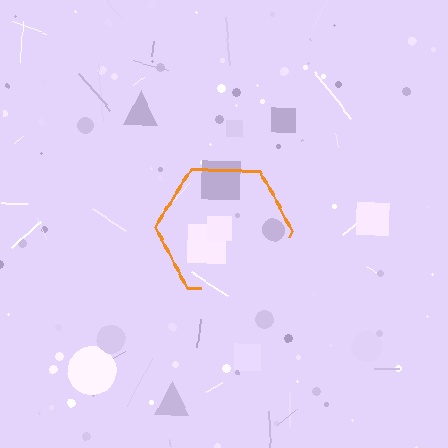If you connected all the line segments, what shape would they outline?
They would outline a hexagon.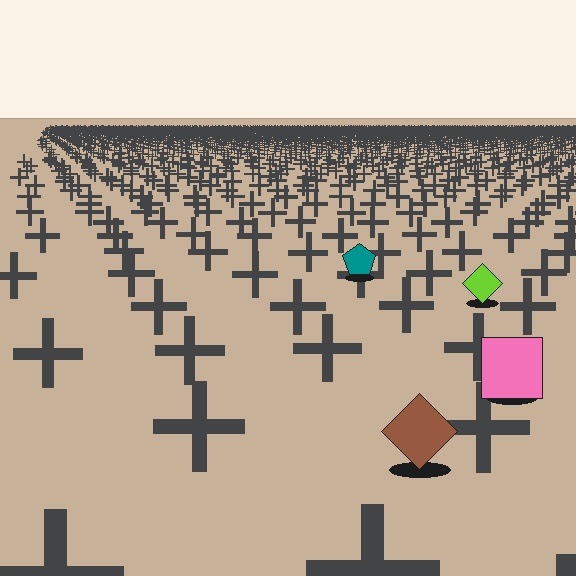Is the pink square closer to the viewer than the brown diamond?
No. The brown diamond is closer — you can tell from the texture gradient: the ground texture is coarser near it.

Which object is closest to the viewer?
The brown diamond is closest. The texture marks near it are larger and more spread out.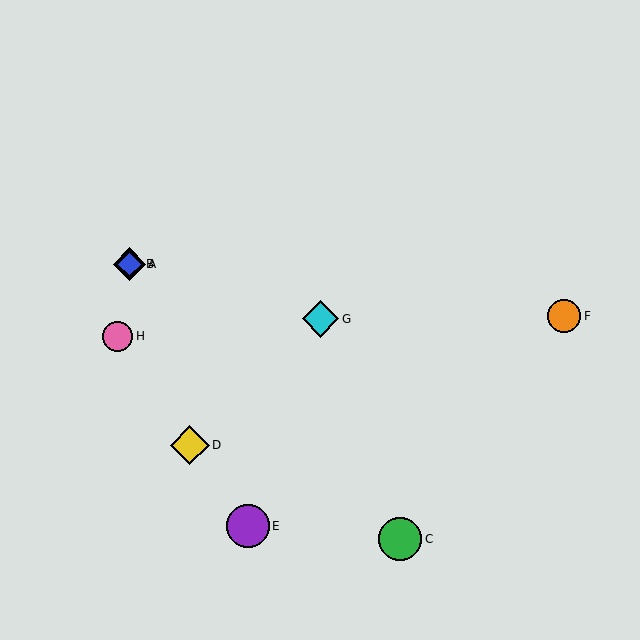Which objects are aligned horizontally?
Objects A, B are aligned horizontally.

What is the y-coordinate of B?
Object B is at y≈264.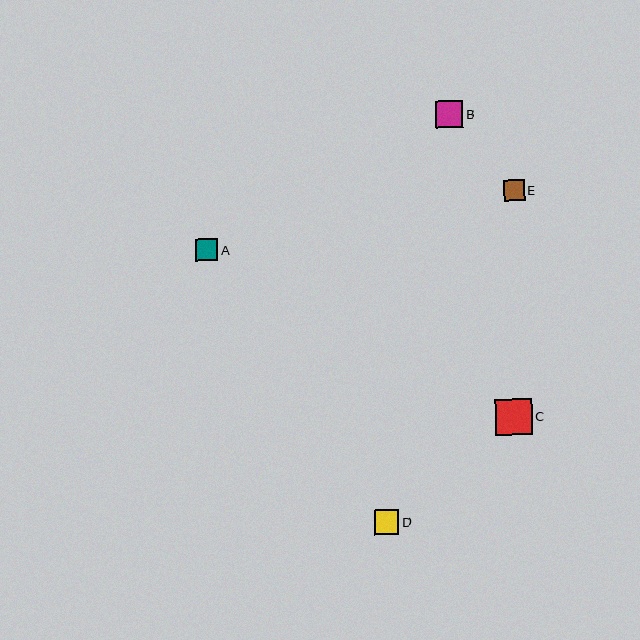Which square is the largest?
Square C is the largest with a size of approximately 37 pixels.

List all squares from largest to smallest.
From largest to smallest: C, B, D, A, E.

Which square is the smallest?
Square E is the smallest with a size of approximately 21 pixels.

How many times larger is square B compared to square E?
Square B is approximately 1.3 times the size of square E.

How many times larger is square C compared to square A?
Square C is approximately 1.7 times the size of square A.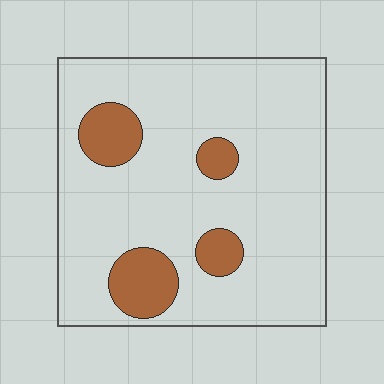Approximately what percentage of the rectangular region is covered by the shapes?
Approximately 15%.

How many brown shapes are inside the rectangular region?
4.